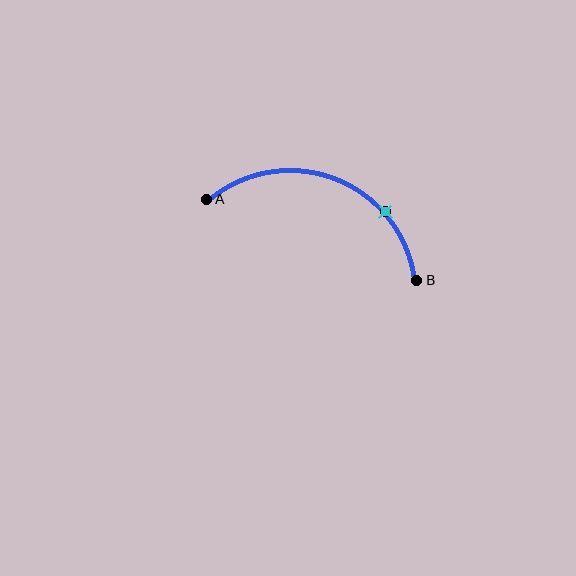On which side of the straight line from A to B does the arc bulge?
The arc bulges above the straight line connecting A and B.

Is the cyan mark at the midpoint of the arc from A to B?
No. The cyan mark lies on the arc but is closer to endpoint B. The arc midpoint would be at the point on the curve equidistant along the arc from both A and B.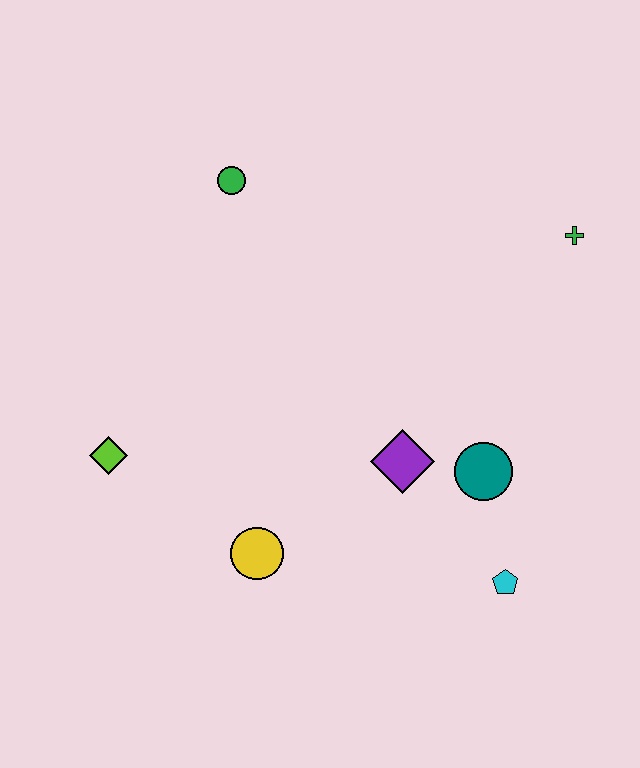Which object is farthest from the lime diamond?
The green cross is farthest from the lime diamond.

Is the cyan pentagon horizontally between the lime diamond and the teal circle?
No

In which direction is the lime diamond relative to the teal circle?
The lime diamond is to the left of the teal circle.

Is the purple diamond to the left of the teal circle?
Yes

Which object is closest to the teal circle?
The purple diamond is closest to the teal circle.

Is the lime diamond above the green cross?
No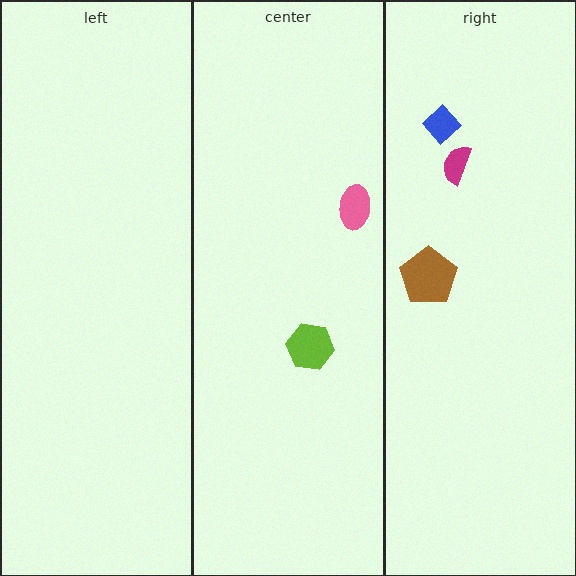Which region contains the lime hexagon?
The center region.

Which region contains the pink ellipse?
The center region.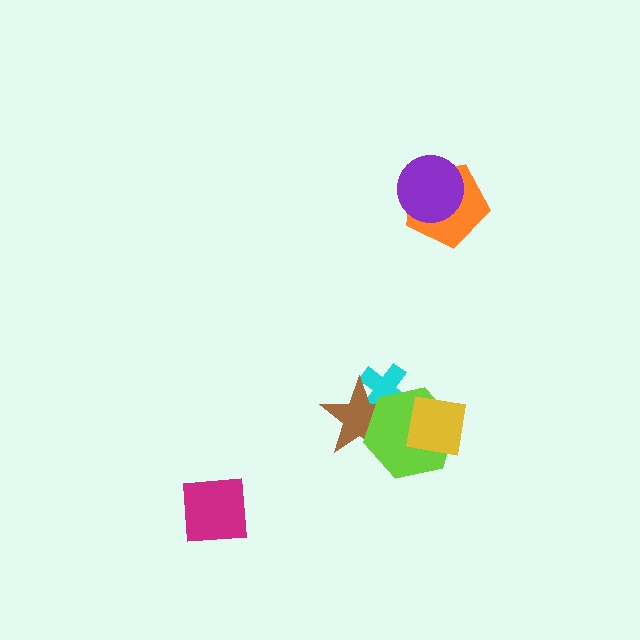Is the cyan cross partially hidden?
Yes, it is partially covered by another shape.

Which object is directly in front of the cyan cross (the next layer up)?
The brown star is directly in front of the cyan cross.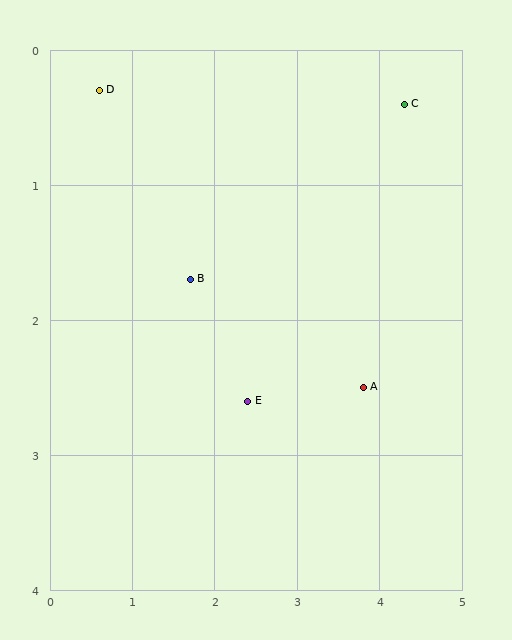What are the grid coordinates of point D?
Point D is at approximately (0.6, 0.3).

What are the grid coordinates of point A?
Point A is at approximately (3.8, 2.5).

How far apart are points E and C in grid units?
Points E and C are about 2.9 grid units apart.